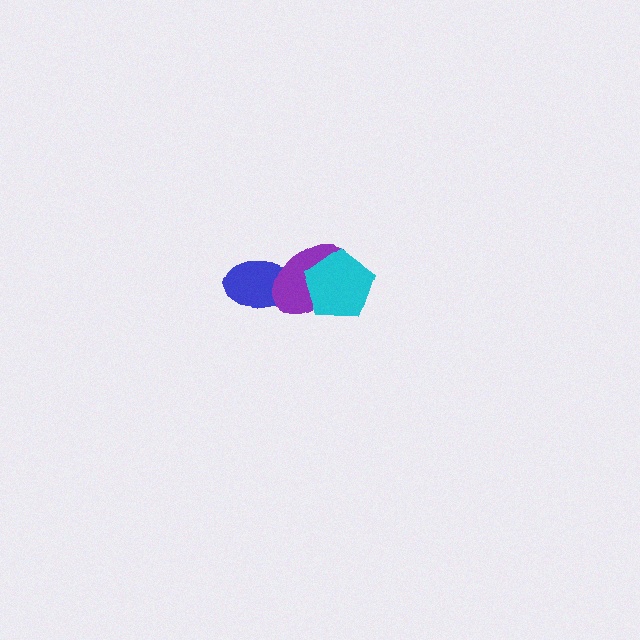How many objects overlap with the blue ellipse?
1 object overlaps with the blue ellipse.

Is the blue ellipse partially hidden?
Yes, it is partially covered by another shape.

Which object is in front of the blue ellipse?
The purple ellipse is in front of the blue ellipse.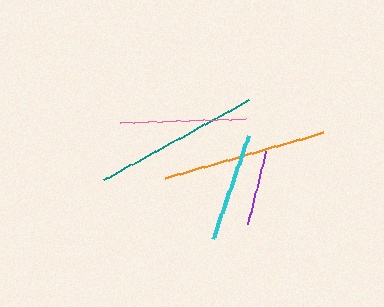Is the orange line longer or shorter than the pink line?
The orange line is longer than the pink line.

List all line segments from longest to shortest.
From longest to shortest: teal, orange, pink, cyan, purple.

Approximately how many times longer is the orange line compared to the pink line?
The orange line is approximately 1.3 times the length of the pink line.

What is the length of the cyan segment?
The cyan segment is approximately 109 pixels long.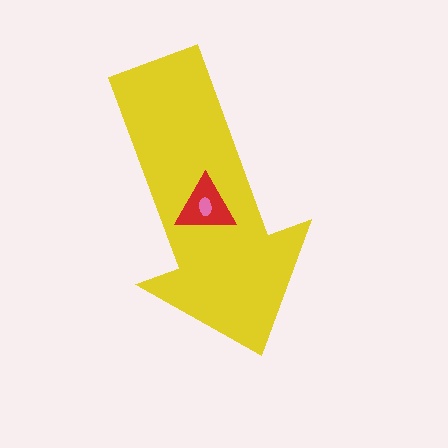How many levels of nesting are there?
3.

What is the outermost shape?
The yellow arrow.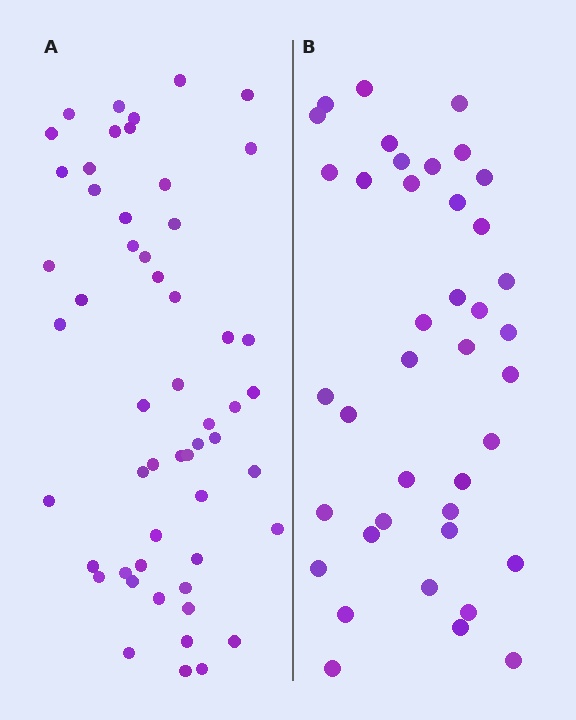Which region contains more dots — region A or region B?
Region A (the left region) has more dots.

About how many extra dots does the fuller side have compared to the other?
Region A has approximately 15 more dots than region B.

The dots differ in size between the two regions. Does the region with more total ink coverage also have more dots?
No. Region B has more total ink coverage because its dots are larger, but region A actually contains more individual dots. Total area can be misleading — the number of items is what matters here.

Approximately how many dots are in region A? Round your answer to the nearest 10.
About 50 dots. (The exact count is 54, which rounds to 50.)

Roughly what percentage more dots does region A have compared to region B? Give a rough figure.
About 35% more.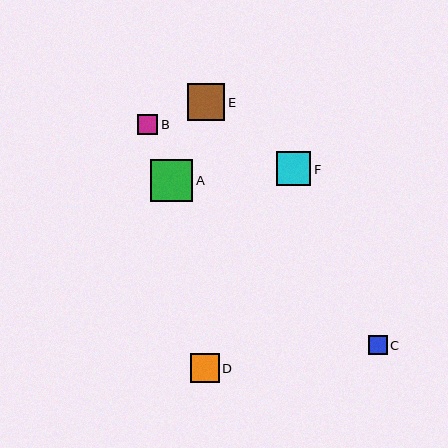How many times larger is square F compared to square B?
Square F is approximately 1.7 times the size of square B.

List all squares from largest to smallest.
From largest to smallest: A, E, F, D, B, C.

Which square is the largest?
Square A is the largest with a size of approximately 42 pixels.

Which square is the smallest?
Square C is the smallest with a size of approximately 18 pixels.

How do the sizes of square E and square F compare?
Square E and square F are approximately the same size.